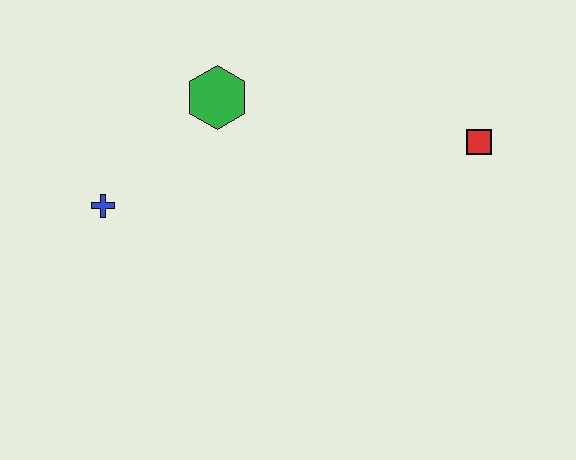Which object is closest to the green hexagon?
The blue cross is closest to the green hexagon.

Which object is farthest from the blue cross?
The red square is farthest from the blue cross.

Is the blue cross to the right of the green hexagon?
No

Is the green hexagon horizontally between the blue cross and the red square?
Yes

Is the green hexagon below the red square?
No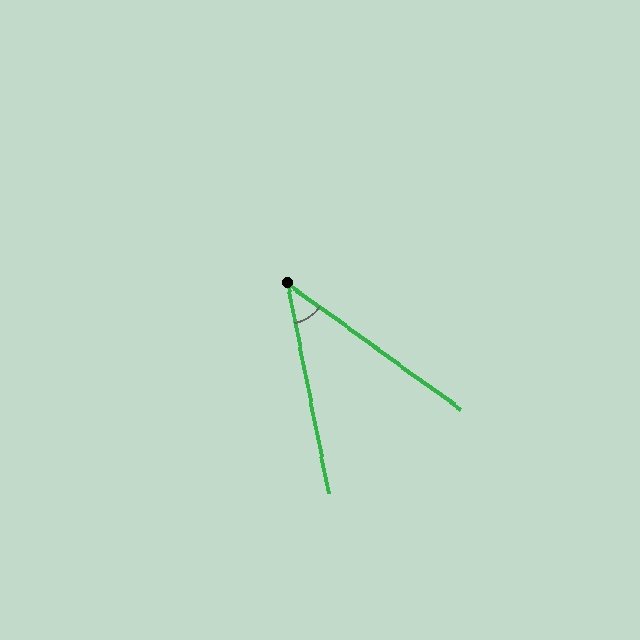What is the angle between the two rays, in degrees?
Approximately 43 degrees.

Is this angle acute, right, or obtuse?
It is acute.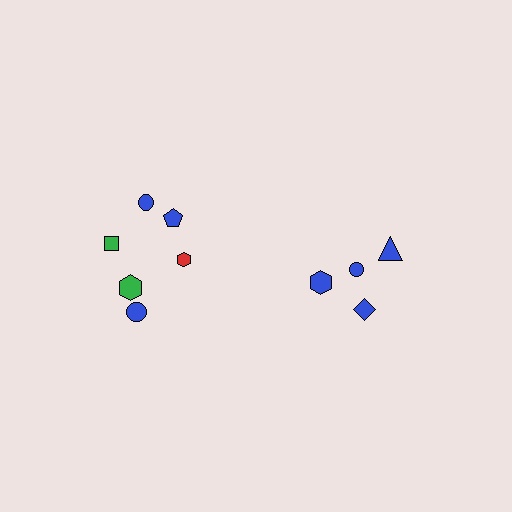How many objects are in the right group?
There are 4 objects.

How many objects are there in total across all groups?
There are 10 objects.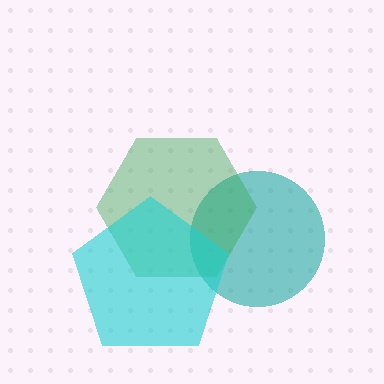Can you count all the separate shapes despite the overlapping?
Yes, there are 3 separate shapes.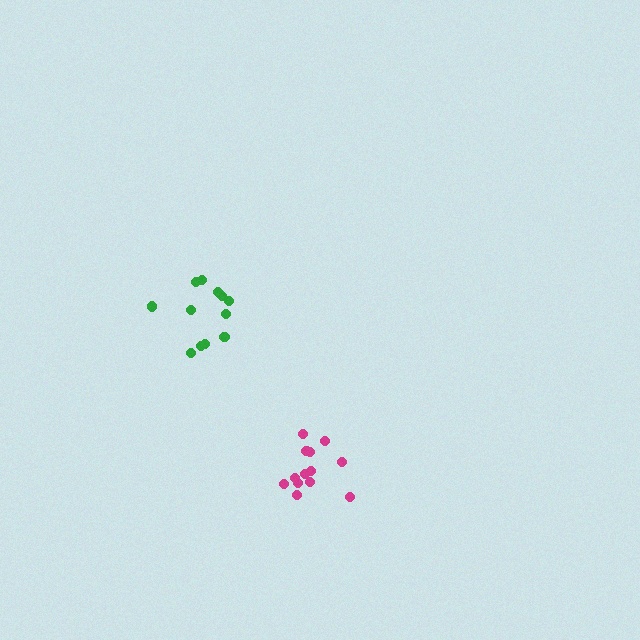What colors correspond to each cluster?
The clusters are colored: magenta, green.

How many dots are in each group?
Group 1: 13 dots, Group 2: 12 dots (25 total).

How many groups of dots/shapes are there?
There are 2 groups.